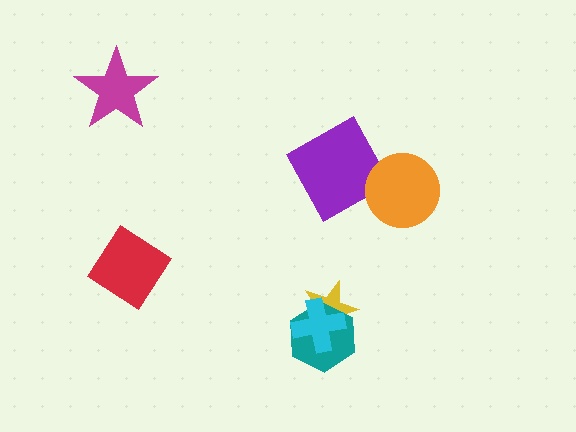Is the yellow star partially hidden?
Yes, it is partially covered by another shape.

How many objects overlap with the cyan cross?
2 objects overlap with the cyan cross.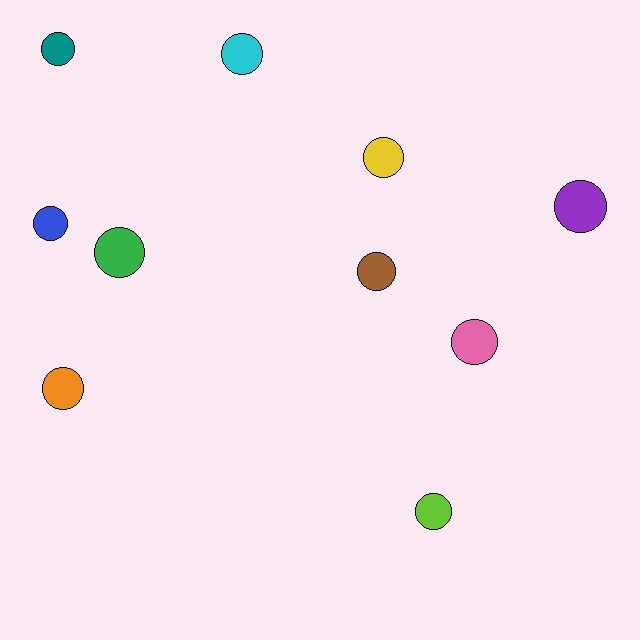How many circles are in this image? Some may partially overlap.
There are 10 circles.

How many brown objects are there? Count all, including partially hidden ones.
There is 1 brown object.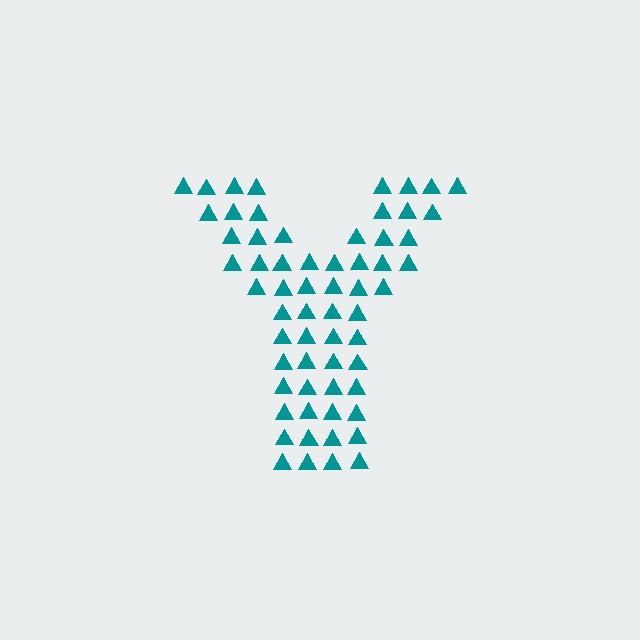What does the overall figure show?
The overall figure shows the letter Y.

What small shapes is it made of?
It is made of small triangles.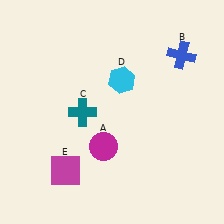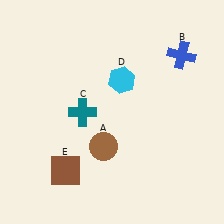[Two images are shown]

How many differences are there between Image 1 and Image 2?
There are 2 differences between the two images.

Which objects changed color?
A changed from magenta to brown. E changed from magenta to brown.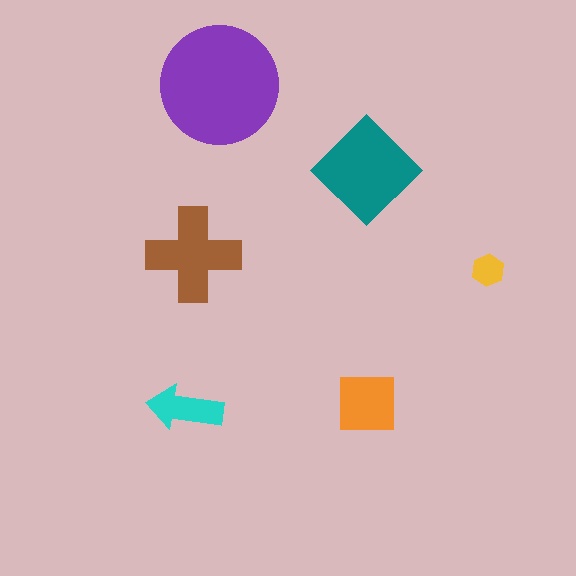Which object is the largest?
The purple circle.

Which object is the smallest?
The yellow hexagon.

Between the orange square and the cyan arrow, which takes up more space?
The orange square.